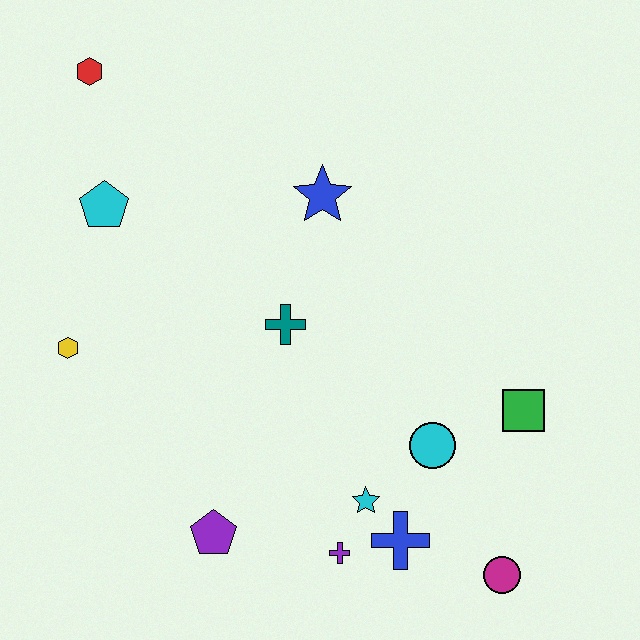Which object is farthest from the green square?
The red hexagon is farthest from the green square.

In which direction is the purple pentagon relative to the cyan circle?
The purple pentagon is to the left of the cyan circle.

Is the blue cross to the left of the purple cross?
No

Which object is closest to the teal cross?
The blue star is closest to the teal cross.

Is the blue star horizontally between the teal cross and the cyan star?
Yes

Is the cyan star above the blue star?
No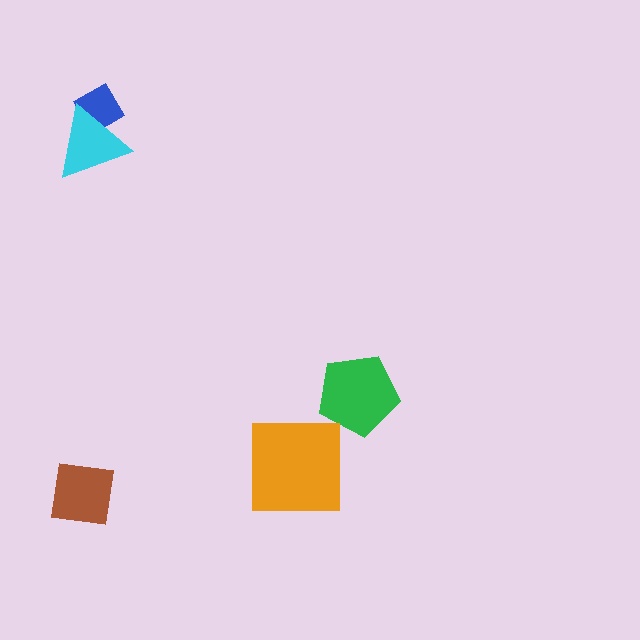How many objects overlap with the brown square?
0 objects overlap with the brown square.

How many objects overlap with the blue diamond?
1 object overlaps with the blue diamond.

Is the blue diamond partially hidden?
Yes, it is partially covered by another shape.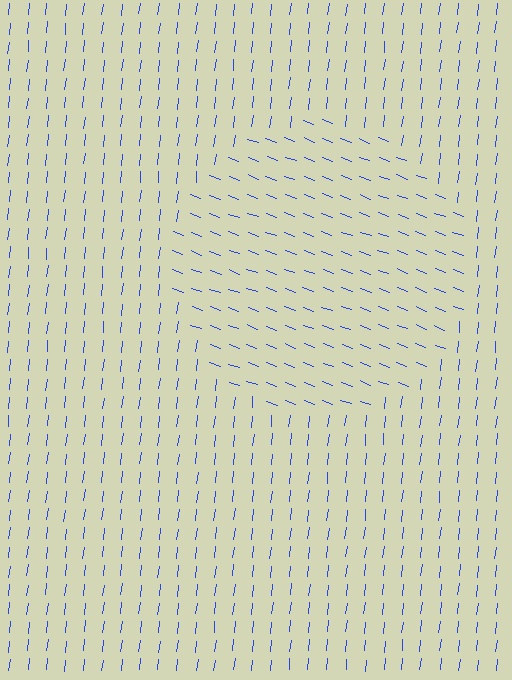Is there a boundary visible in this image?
Yes, there is a texture boundary formed by a change in line orientation.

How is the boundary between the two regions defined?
The boundary is defined purely by a change in line orientation (approximately 76 degrees difference). All lines are the same color and thickness.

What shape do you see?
I see a circle.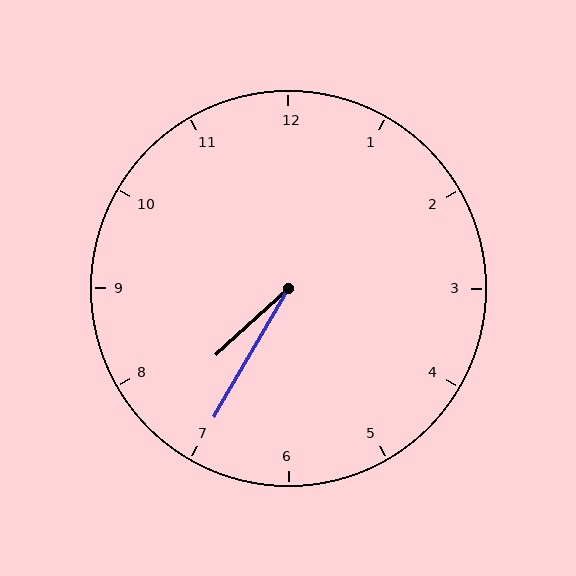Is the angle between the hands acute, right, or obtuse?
It is acute.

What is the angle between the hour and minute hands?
Approximately 18 degrees.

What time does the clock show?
7:35.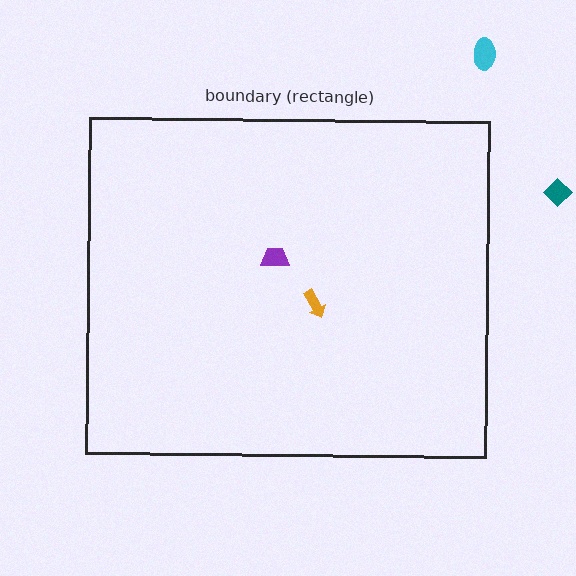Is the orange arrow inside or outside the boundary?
Inside.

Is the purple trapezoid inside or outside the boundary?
Inside.